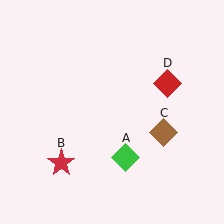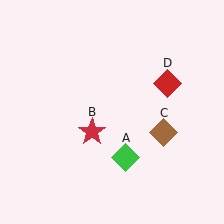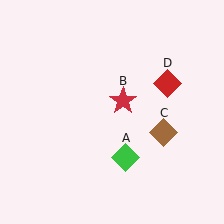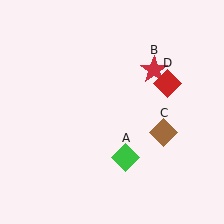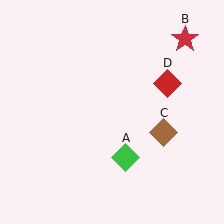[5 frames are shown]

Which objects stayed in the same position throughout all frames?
Green diamond (object A) and brown diamond (object C) and red diamond (object D) remained stationary.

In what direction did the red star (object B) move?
The red star (object B) moved up and to the right.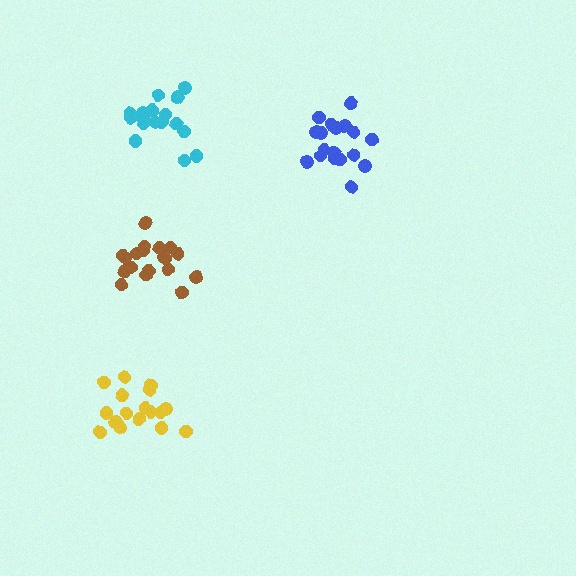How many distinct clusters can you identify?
There are 4 distinct clusters.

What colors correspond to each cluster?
The clusters are colored: yellow, brown, cyan, blue.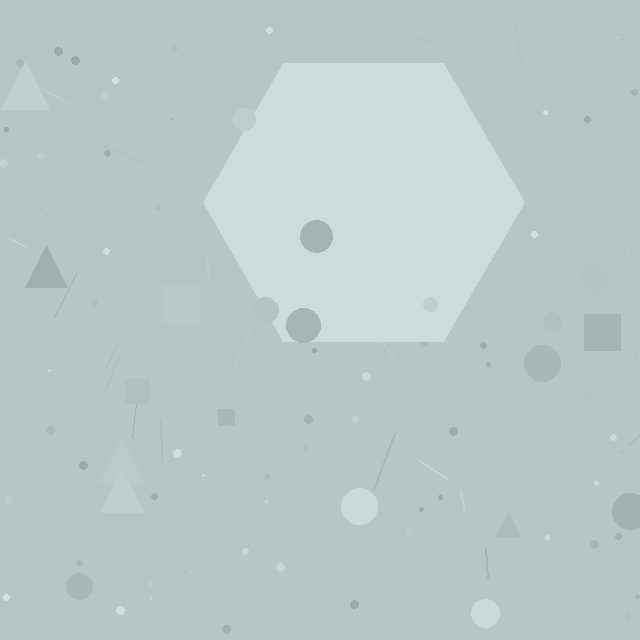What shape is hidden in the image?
A hexagon is hidden in the image.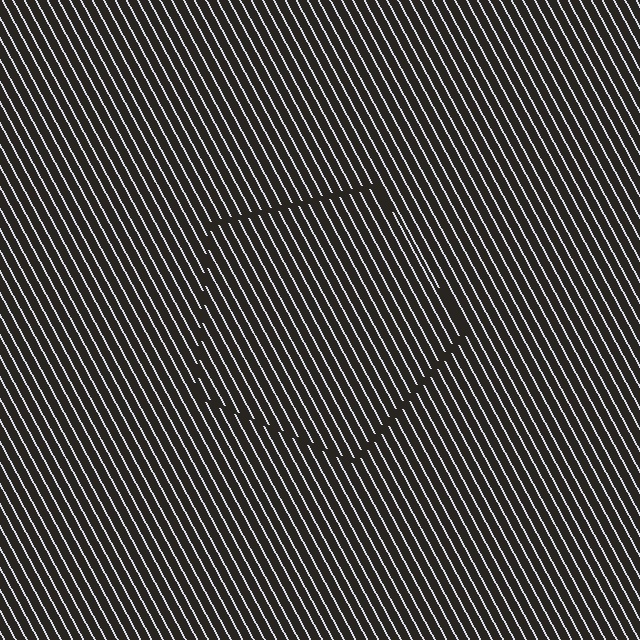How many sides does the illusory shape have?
5 sides — the line-ends trace a pentagon.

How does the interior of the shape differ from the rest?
The interior of the shape contains the same grating, shifted by half a period — the contour is defined by the phase discontinuity where line-ends from the inner and outer gratings abut.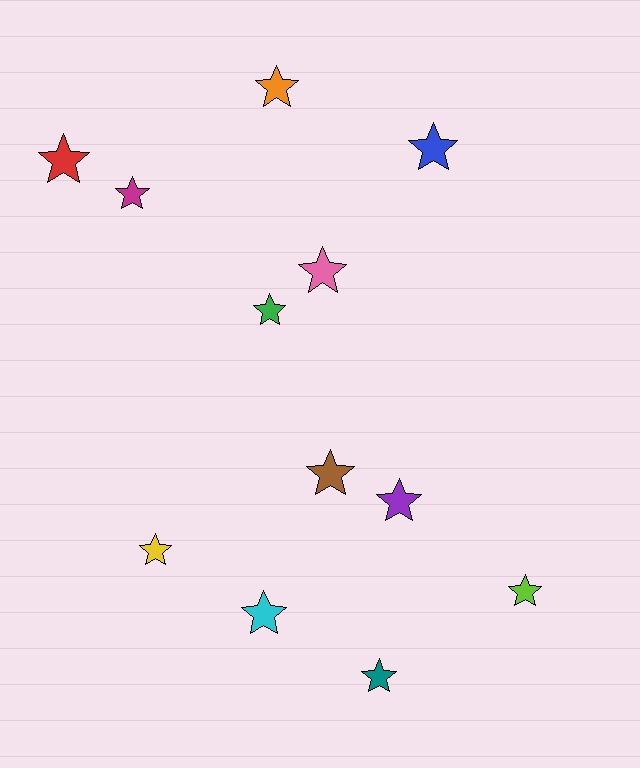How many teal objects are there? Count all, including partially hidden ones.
There is 1 teal object.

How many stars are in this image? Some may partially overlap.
There are 12 stars.